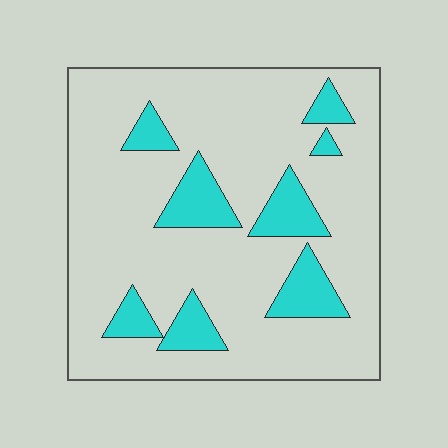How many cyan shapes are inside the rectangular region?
8.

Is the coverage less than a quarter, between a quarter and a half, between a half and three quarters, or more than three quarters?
Less than a quarter.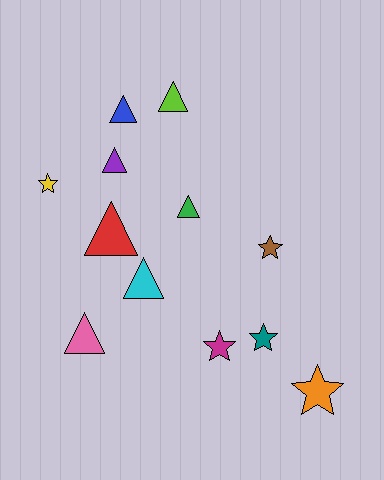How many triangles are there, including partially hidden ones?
There are 7 triangles.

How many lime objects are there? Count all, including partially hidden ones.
There is 1 lime object.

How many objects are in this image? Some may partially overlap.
There are 12 objects.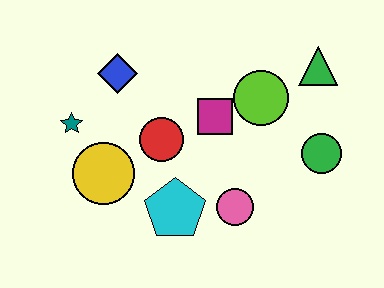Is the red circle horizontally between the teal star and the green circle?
Yes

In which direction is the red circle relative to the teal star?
The red circle is to the right of the teal star.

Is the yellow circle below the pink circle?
No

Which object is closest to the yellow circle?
The teal star is closest to the yellow circle.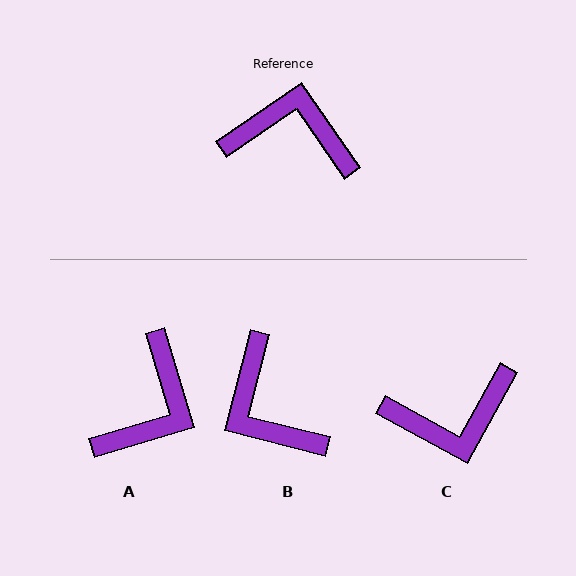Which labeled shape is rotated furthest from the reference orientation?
C, about 154 degrees away.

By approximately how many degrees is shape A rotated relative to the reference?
Approximately 108 degrees clockwise.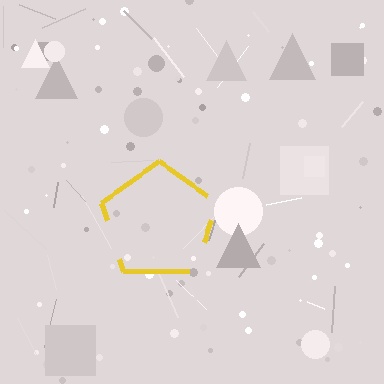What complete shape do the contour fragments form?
The contour fragments form a pentagon.